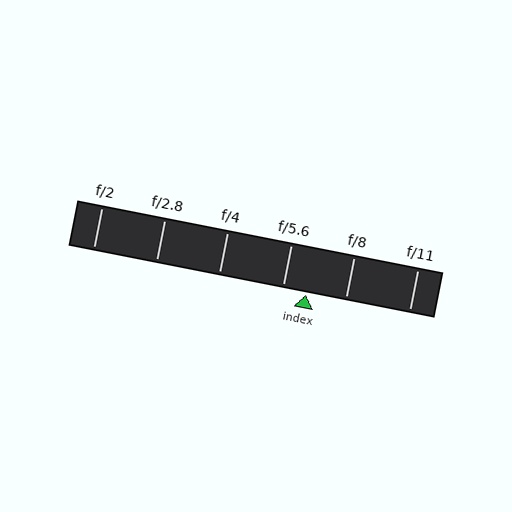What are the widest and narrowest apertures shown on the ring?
The widest aperture shown is f/2 and the narrowest is f/11.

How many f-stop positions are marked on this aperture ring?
There are 6 f-stop positions marked.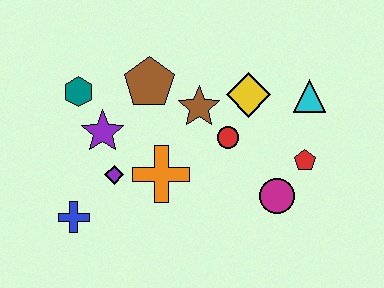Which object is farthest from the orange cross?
The cyan triangle is farthest from the orange cross.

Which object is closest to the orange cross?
The purple diamond is closest to the orange cross.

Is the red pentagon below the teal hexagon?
Yes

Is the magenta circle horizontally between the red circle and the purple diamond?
No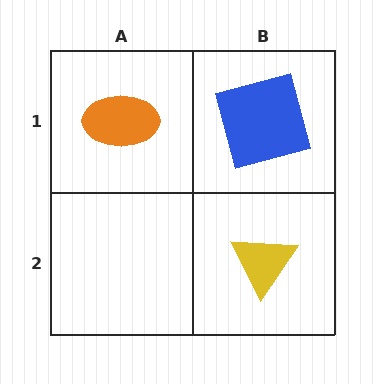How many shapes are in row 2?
1 shape.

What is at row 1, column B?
A blue square.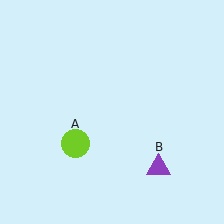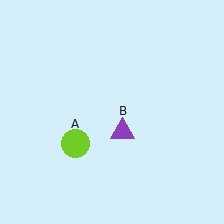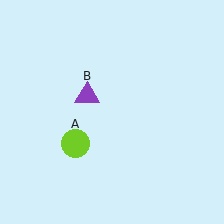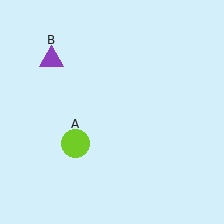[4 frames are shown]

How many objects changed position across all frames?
1 object changed position: purple triangle (object B).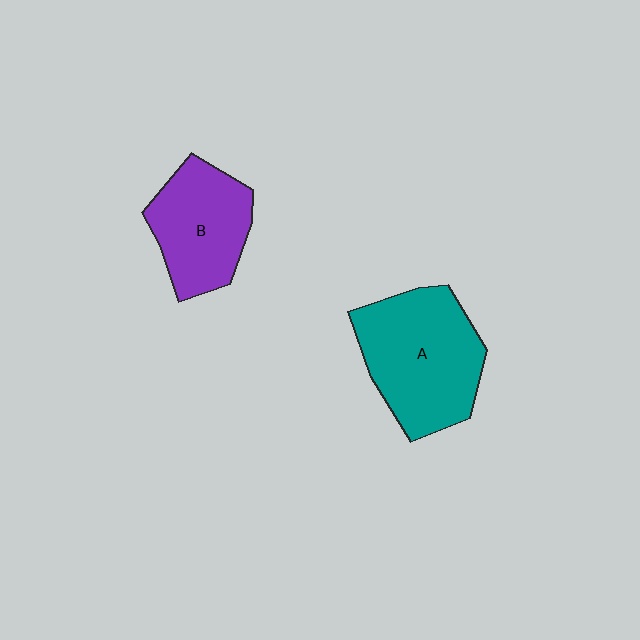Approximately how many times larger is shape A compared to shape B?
Approximately 1.4 times.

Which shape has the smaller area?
Shape B (purple).